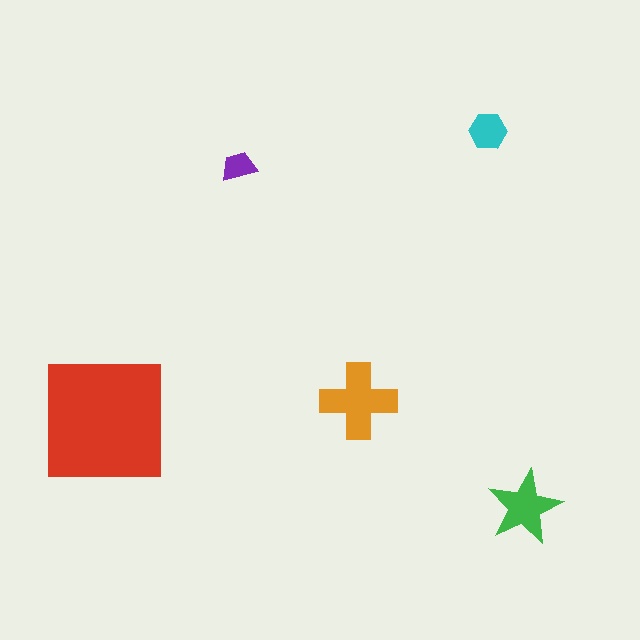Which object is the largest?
The red square.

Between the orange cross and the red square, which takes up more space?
The red square.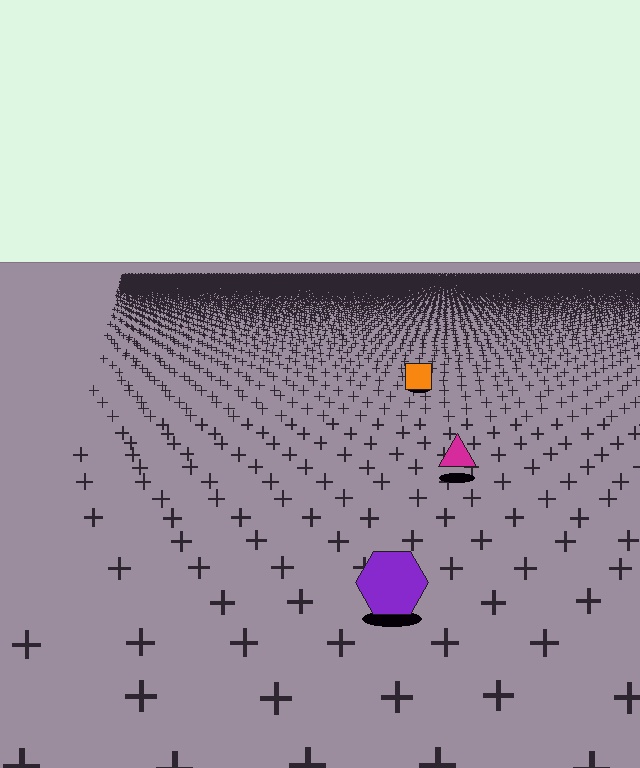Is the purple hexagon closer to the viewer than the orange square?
Yes. The purple hexagon is closer — you can tell from the texture gradient: the ground texture is coarser near it.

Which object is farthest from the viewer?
The orange square is farthest from the viewer. It appears smaller and the ground texture around it is denser.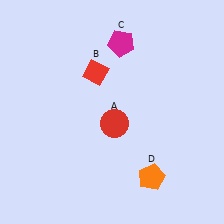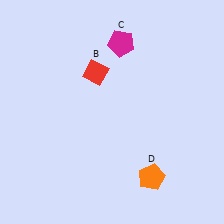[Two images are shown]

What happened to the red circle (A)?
The red circle (A) was removed in Image 2. It was in the bottom-right area of Image 1.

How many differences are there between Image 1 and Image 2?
There is 1 difference between the two images.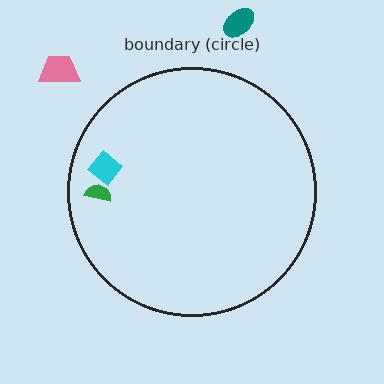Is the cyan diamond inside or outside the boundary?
Inside.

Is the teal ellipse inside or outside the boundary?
Outside.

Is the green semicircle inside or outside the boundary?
Inside.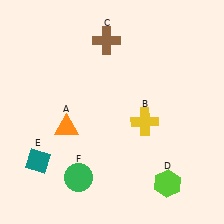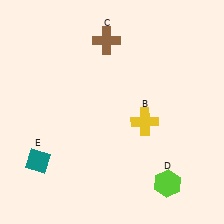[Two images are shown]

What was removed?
The green circle (F), the orange triangle (A) were removed in Image 2.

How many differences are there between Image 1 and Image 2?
There are 2 differences between the two images.